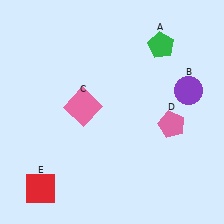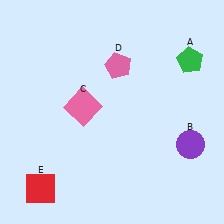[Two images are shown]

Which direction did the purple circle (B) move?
The purple circle (B) moved down.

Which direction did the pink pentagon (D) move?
The pink pentagon (D) moved up.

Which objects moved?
The objects that moved are: the green pentagon (A), the purple circle (B), the pink pentagon (D).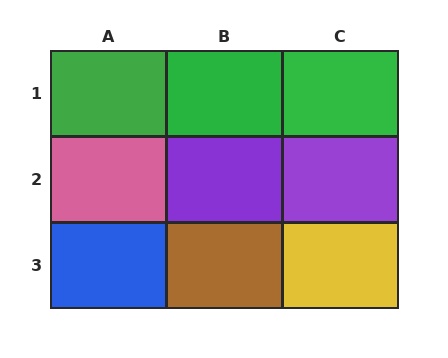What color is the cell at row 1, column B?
Green.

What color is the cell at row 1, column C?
Green.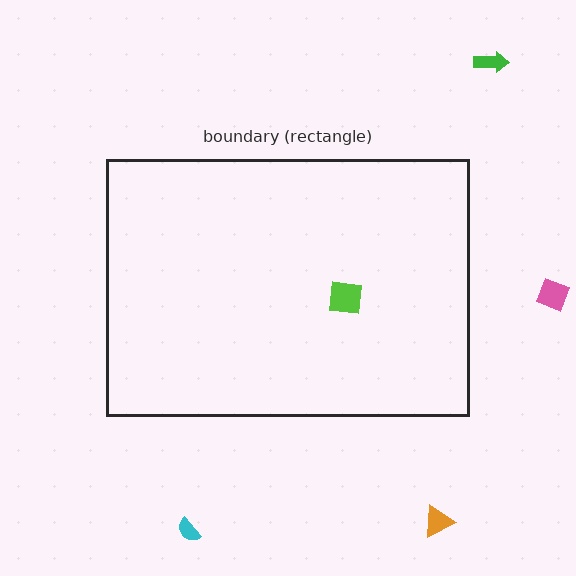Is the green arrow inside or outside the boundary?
Outside.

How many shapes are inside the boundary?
1 inside, 4 outside.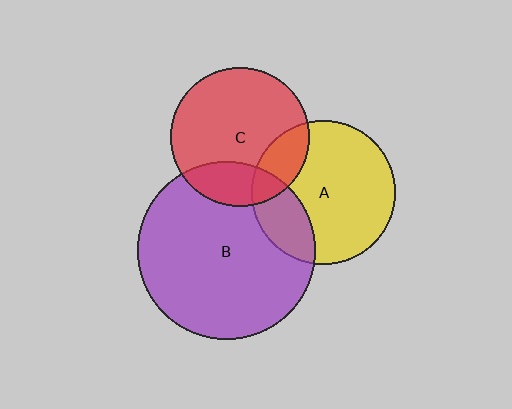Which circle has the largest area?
Circle B (purple).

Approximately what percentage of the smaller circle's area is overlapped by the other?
Approximately 20%.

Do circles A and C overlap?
Yes.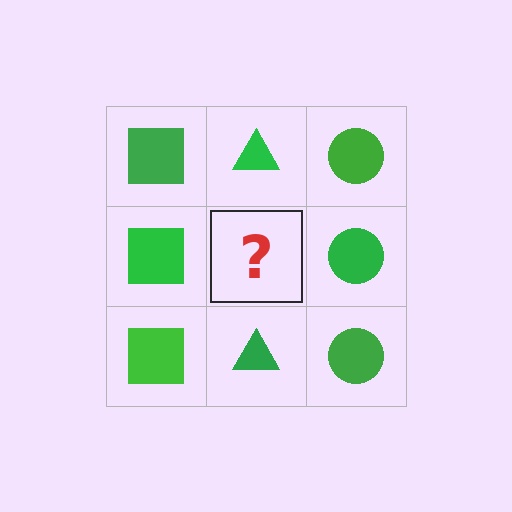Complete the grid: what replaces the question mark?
The question mark should be replaced with a green triangle.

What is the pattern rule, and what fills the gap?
The rule is that each column has a consistent shape. The gap should be filled with a green triangle.